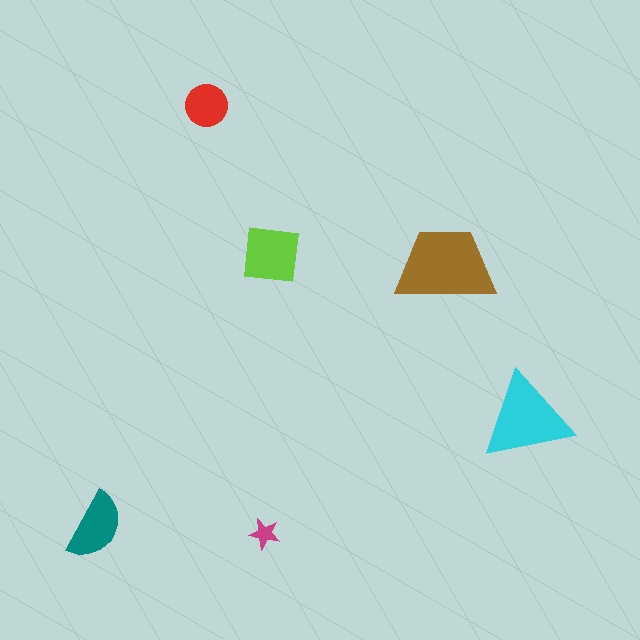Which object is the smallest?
The magenta star.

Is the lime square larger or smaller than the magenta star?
Larger.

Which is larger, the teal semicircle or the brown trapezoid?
The brown trapezoid.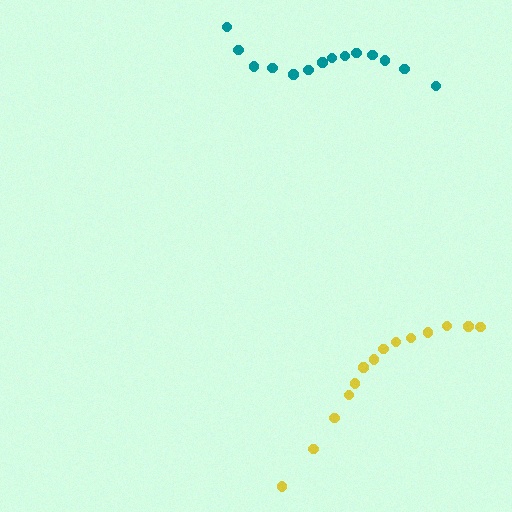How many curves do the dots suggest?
There are 2 distinct paths.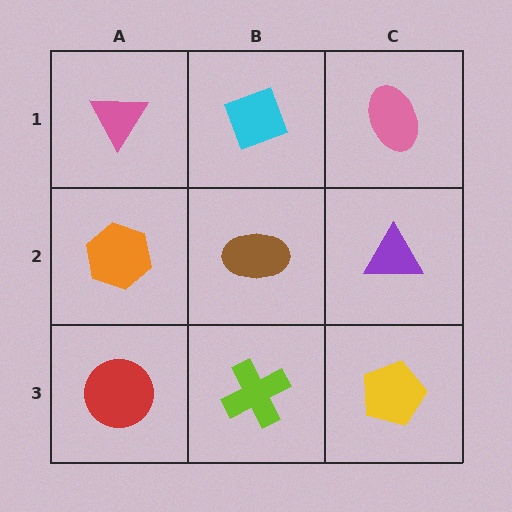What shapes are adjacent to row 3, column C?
A purple triangle (row 2, column C), a lime cross (row 3, column B).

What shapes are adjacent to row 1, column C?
A purple triangle (row 2, column C), a cyan diamond (row 1, column B).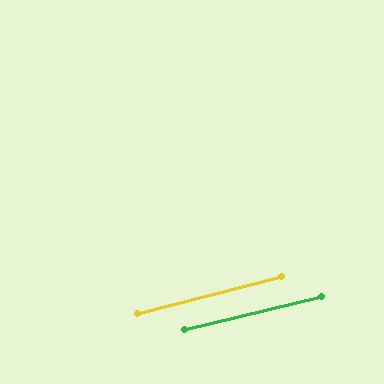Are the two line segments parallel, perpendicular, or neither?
Parallel — their directions differ by only 1.2°.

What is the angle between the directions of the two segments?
Approximately 1 degree.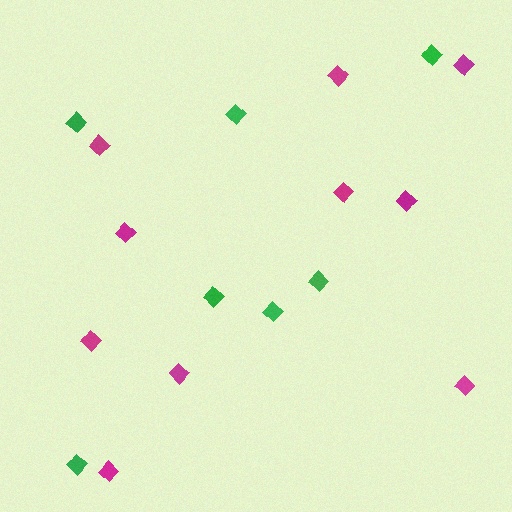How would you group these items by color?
There are 2 groups: one group of green diamonds (7) and one group of magenta diamonds (10).